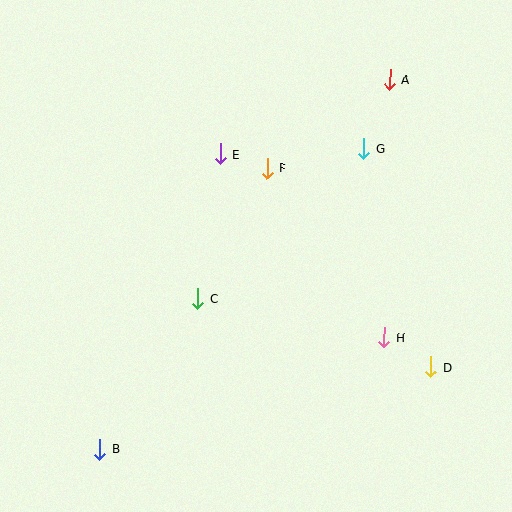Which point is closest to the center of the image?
Point C at (198, 299) is closest to the center.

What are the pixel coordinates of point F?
Point F is at (267, 168).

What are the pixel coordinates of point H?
Point H is at (384, 337).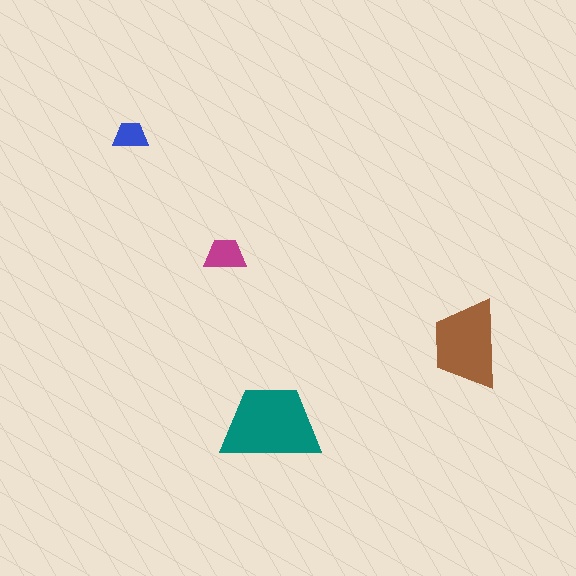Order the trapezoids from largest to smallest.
the teal one, the brown one, the magenta one, the blue one.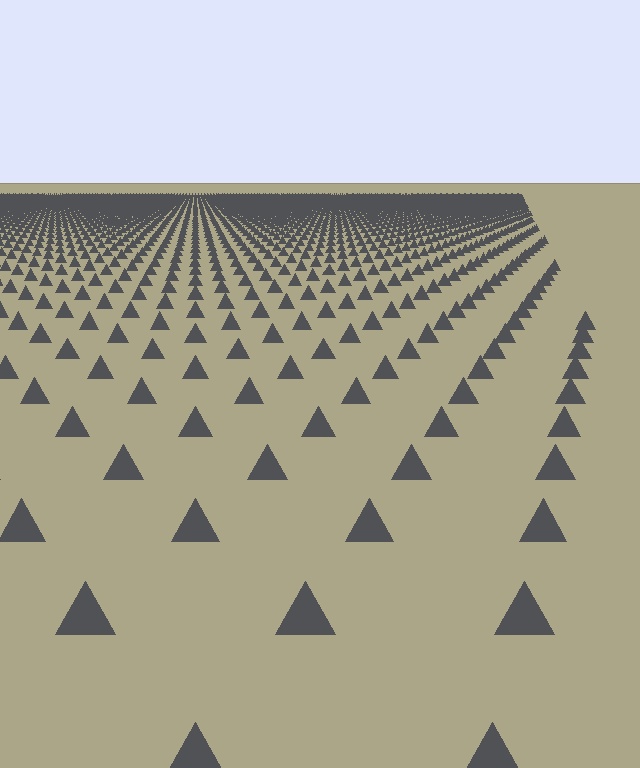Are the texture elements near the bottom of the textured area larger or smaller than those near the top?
Larger. Near the bottom, elements are closer to the viewer and appear at a bigger on-screen size.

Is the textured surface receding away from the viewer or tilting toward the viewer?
The surface is receding away from the viewer. Texture elements get smaller and denser toward the top.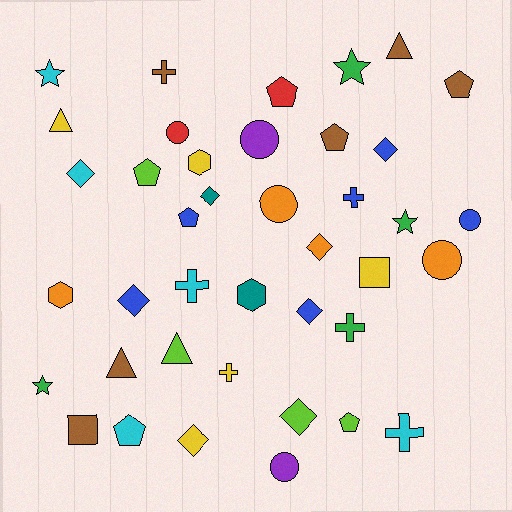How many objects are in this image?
There are 40 objects.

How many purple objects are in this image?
There are 2 purple objects.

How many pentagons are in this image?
There are 7 pentagons.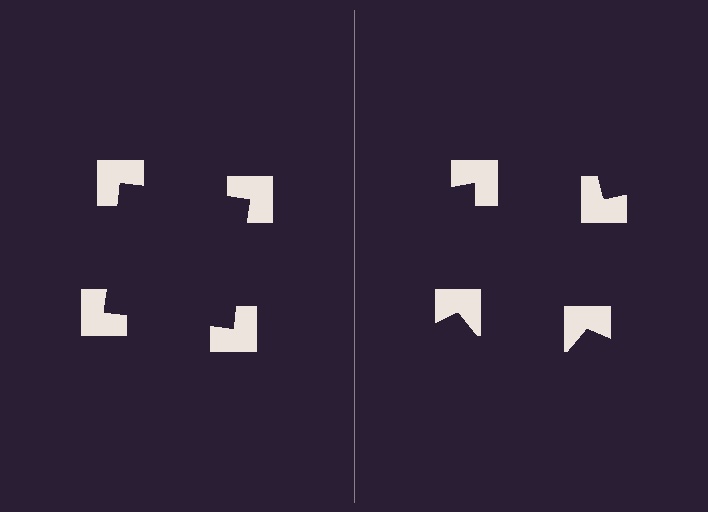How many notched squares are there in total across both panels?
8 — 4 on each side.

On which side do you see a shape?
An illusory square appears on the left side. On the right side the wedge cuts are rotated, so no coherent shape forms.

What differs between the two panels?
The notched squares are positioned identically on both sides; only the wedge orientations differ. On the left they align to a square; on the right they are misaligned.